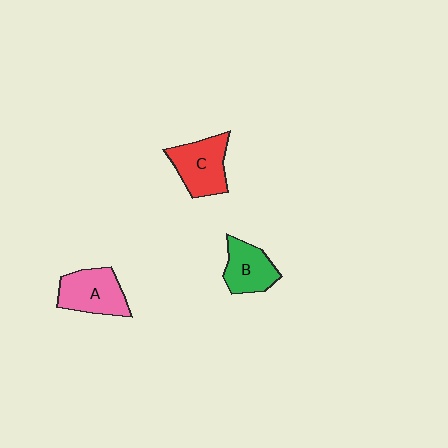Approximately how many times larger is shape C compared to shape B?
Approximately 1.2 times.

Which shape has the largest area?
Shape C (red).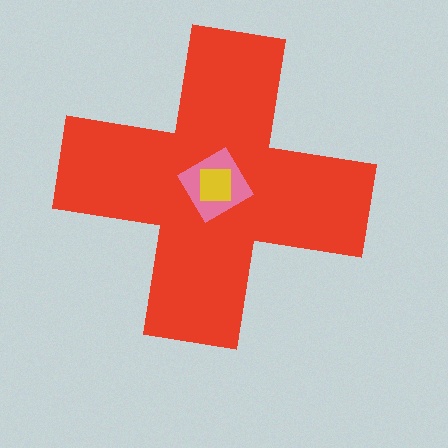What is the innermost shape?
The yellow square.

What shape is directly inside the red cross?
The pink diamond.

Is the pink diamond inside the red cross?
Yes.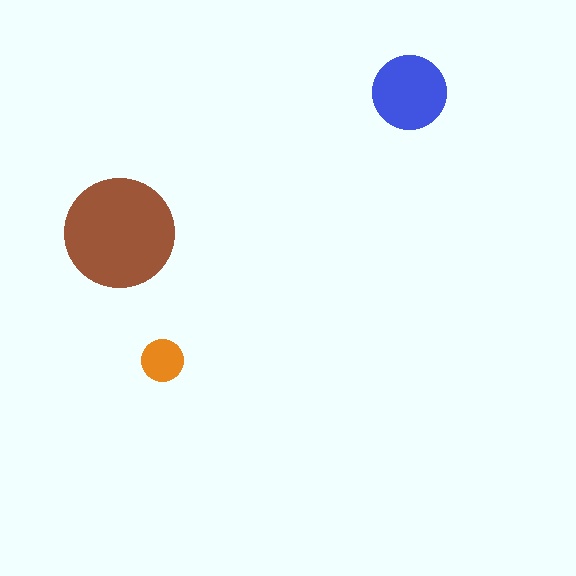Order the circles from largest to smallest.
the brown one, the blue one, the orange one.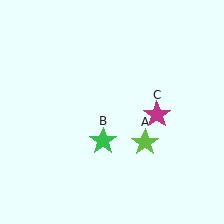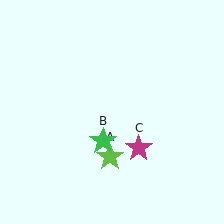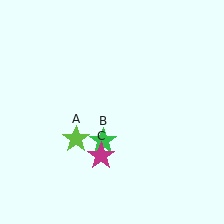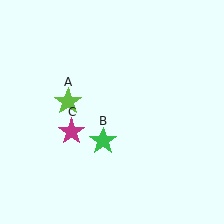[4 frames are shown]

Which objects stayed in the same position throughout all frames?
Green star (object B) remained stationary.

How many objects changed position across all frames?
2 objects changed position: lime star (object A), magenta star (object C).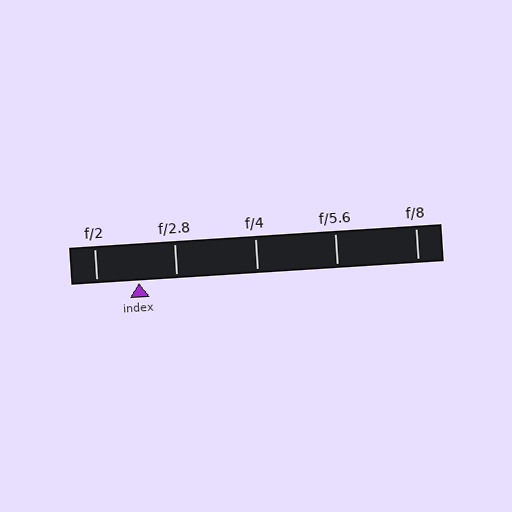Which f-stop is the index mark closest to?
The index mark is closest to f/2.8.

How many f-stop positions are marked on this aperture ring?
There are 5 f-stop positions marked.